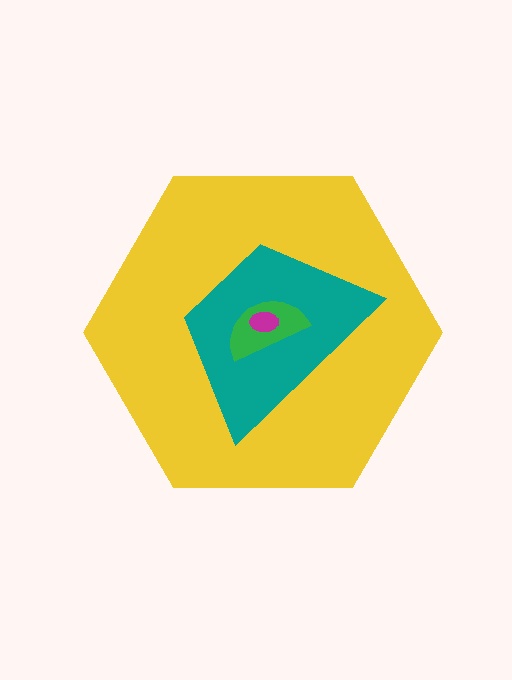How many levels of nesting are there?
4.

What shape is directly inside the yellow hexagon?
The teal trapezoid.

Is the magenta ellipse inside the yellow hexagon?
Yes.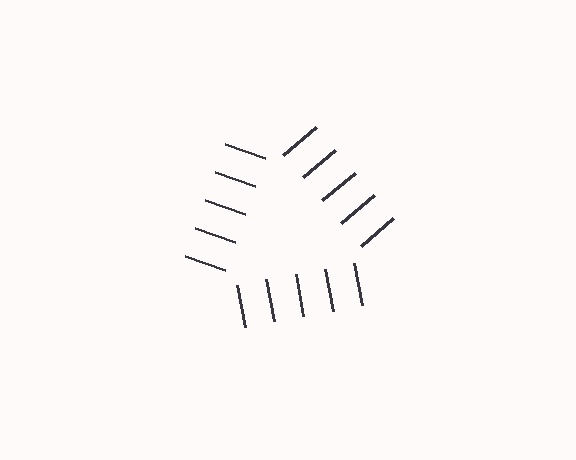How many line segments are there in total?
15 — 5 along each of the 3 edges.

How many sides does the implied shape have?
3 sides — the line-ends trace a triangle.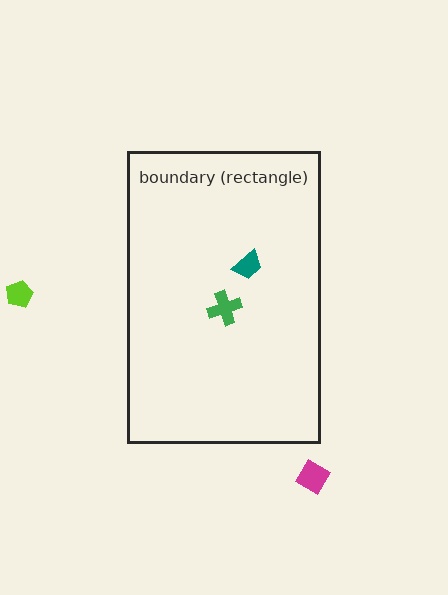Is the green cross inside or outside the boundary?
Inside.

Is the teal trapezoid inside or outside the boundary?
Inside.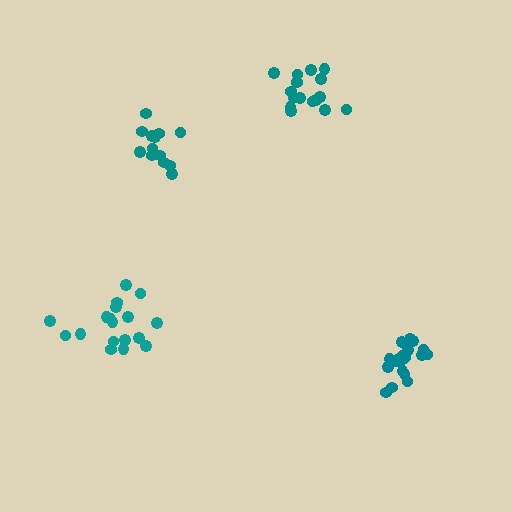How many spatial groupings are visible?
There are 4 spatial groupings.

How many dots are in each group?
Group 1: 19 dots, Group 2: 18 dots, Group 3: 13 dots, Group 4: 17 dots (67 total).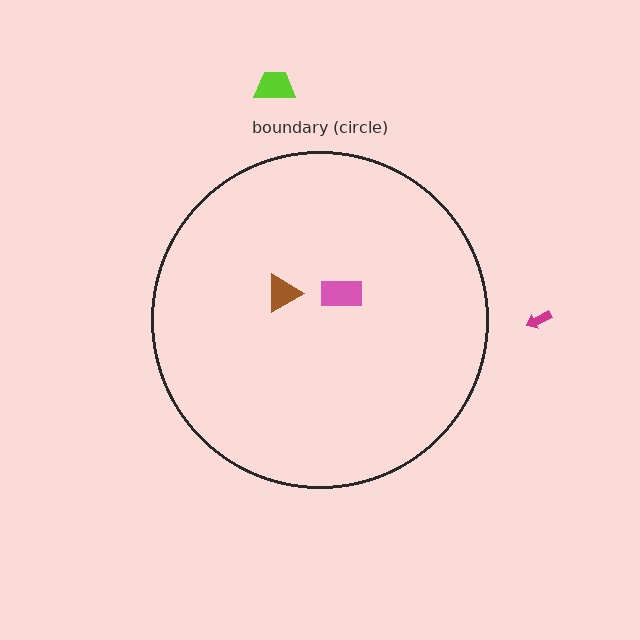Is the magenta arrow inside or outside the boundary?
Outside.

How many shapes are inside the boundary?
2 inside, 2 outside.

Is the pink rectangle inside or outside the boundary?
Inside.